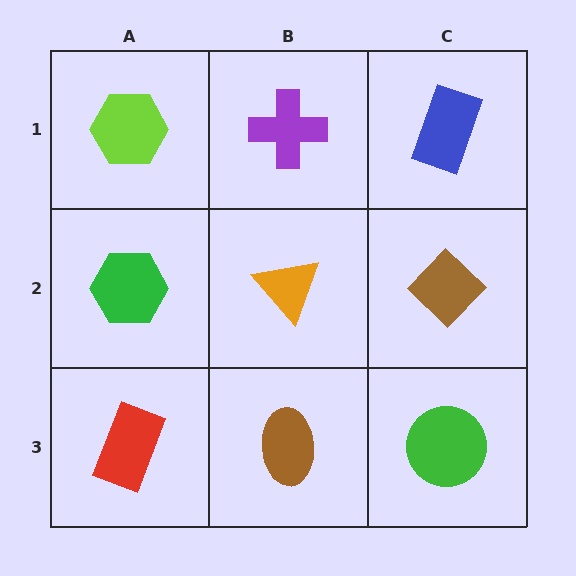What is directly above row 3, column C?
A brown diamond.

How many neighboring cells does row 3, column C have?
2.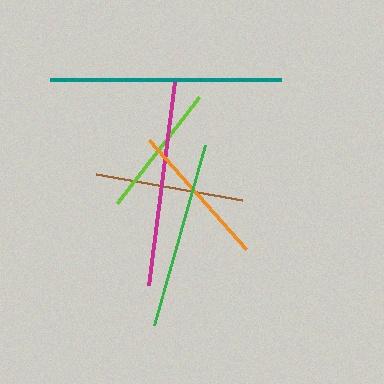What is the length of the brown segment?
The brown segment is approximately 149 pixels long.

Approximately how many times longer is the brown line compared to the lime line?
The brown line is approximately 1.1 times the length of the lime line.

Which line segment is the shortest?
The lime line is the shortest at approximately 134 pixels.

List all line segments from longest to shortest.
From longest to shortest: teal, magenta, green, brown, orange, lime.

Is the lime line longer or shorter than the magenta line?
The magenta line is longer than the lime line.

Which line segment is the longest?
The teal line is the longest at approximately 231 pixels.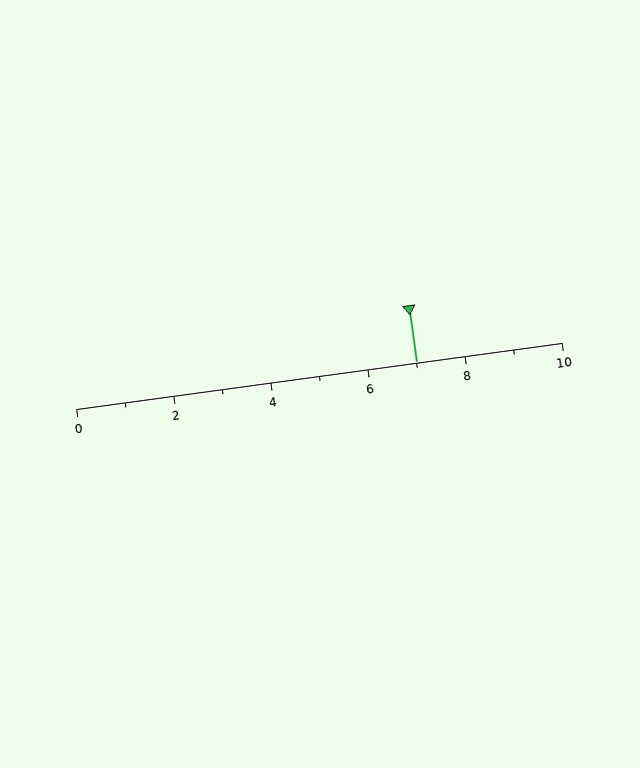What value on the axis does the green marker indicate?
The marker indicates approximately 7.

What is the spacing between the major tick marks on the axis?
The major ticks are spaced 2 apart.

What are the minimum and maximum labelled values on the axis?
The axis runs from 0 to 10.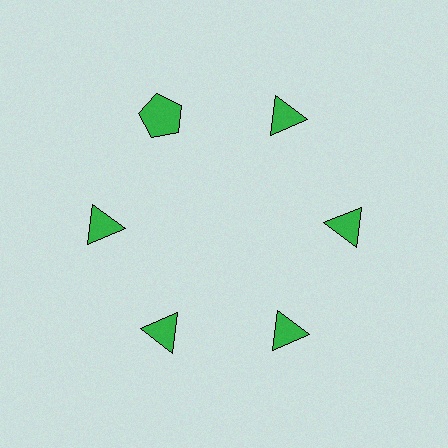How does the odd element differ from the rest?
It has a different shape: pentagon instead of triangle.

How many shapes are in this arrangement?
There are 6 shapes arranged in a ring pattern.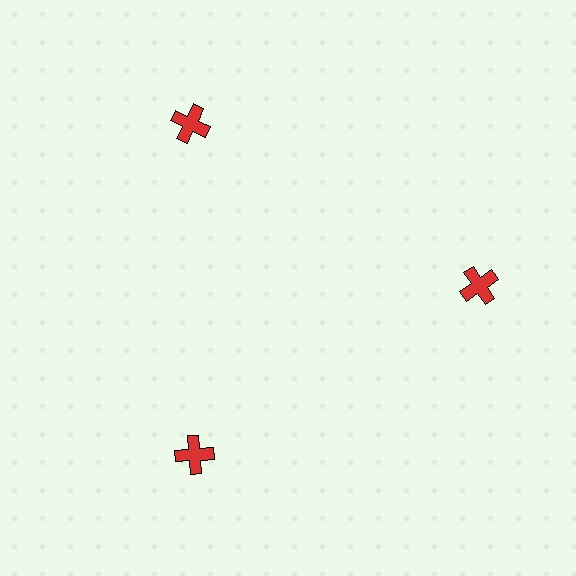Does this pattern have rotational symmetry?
Yes, this pattern has 3-fold rotational symmetry. It looks the same after rotating 120 degrees around the center.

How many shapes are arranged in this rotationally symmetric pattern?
There are 3 shapes, arranged in 3 groups of 1.